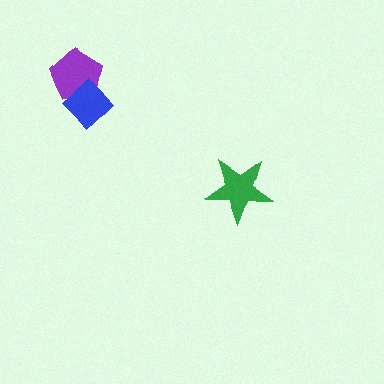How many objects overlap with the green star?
0 objects overlap with the green star.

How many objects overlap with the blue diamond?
1 object overlaps with the blue diamond.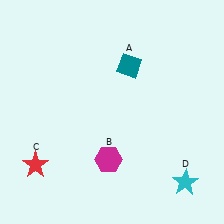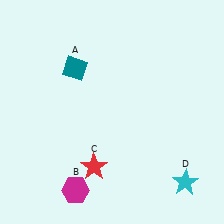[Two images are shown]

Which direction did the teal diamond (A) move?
The teal diamond (A) moved left.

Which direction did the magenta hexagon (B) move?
The magenta hexagon (B) moved left.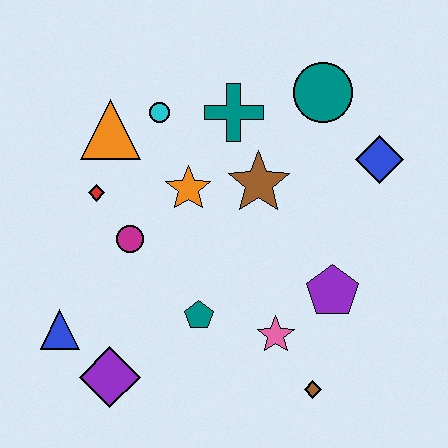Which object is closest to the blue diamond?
The teal circle is closest to the blue diamond.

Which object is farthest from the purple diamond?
The teal circle is farthest from the purple diamond.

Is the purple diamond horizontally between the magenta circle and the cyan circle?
No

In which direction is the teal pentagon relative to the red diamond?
The teal pentagon is below the red diamond.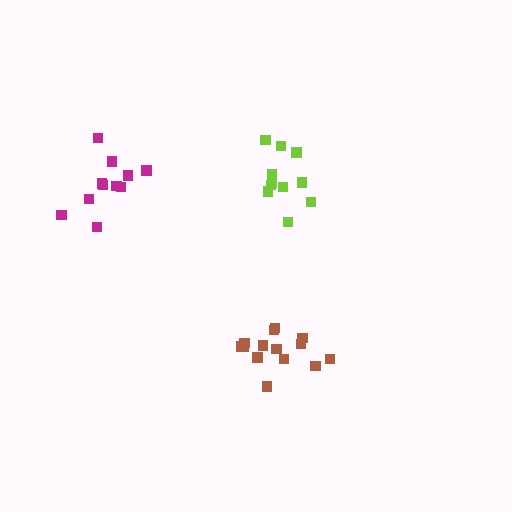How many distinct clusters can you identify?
There are 3 distinct clusters.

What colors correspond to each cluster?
The clusters are colored: brown, lime, magenta.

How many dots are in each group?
Group 1: 14 dots, Group 2: 11 dots, Group 3: 11 dots (36 total).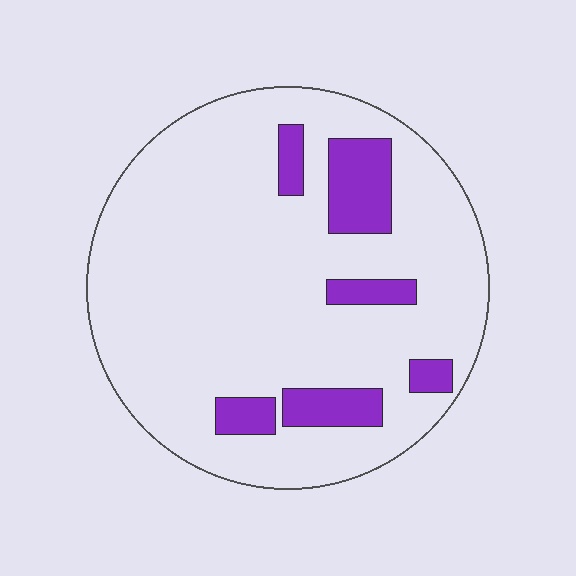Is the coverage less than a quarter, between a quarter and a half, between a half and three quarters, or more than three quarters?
Less than a quarter.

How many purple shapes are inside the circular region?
6.